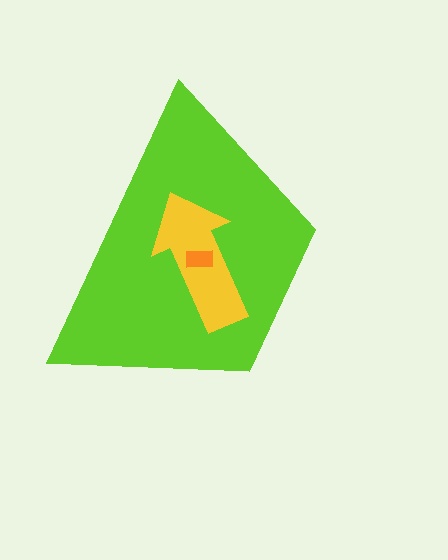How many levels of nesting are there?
3.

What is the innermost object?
The orange rectangle.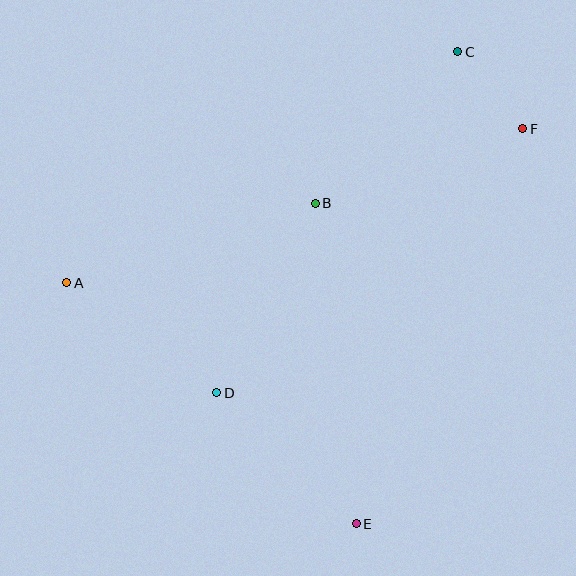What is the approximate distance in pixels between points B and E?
The distance between B and E is approximately 323 pixels.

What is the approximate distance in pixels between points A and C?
The distance between A and C is approximately 454 pixels.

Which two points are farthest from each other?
Points C and E are farthest from each other.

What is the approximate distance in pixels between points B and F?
The distance between B and F is approximately 221 pixels.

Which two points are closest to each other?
Points C and F are closest to each other.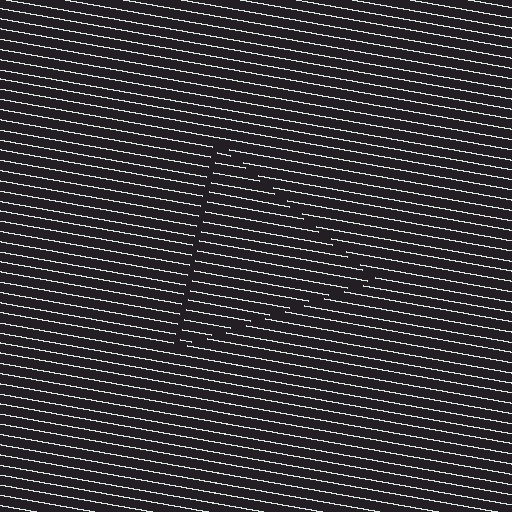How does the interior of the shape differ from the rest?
The interior of the shape contains the same grating, shifted by half a period — the contour is defined by the phase discontinuity where line-ends from the inner and outer gratings abut.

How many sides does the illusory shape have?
3 sides — the line-ends trace a triangle.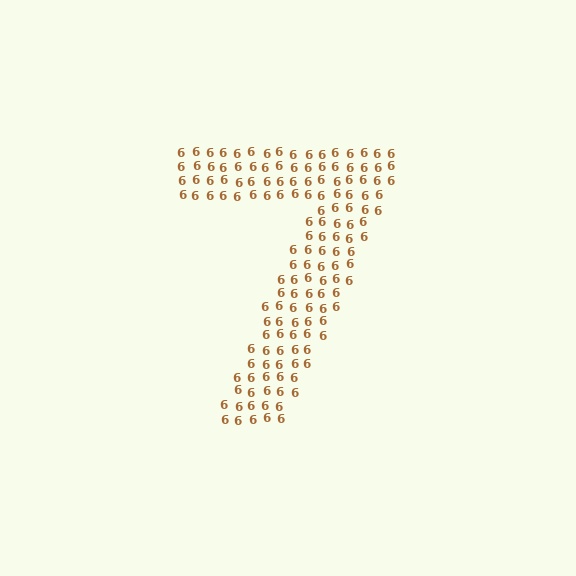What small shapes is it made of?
It is made of small digit 6's.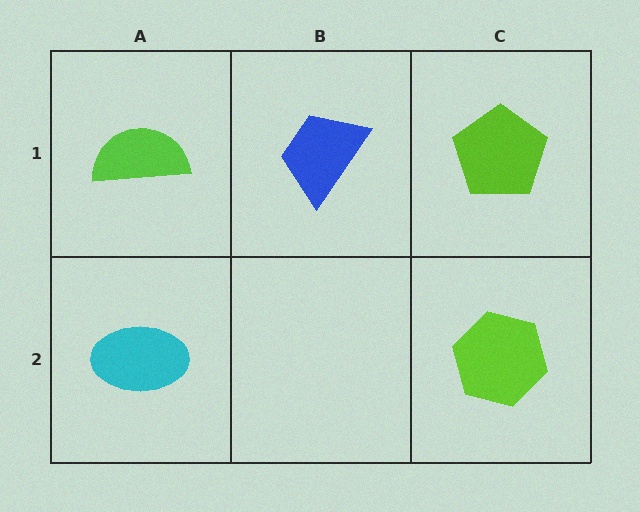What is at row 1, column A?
A lime semicircle.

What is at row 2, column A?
A cyan ellipse.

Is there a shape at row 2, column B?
No, that cell is empty.